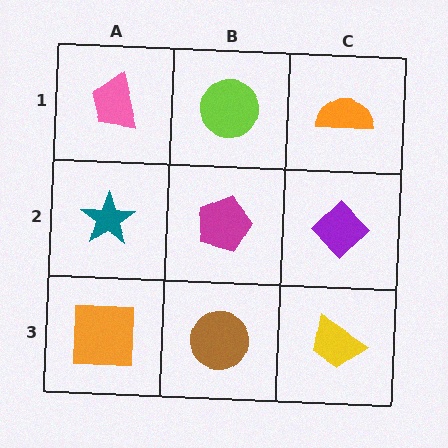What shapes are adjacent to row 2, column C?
An orange semicircle (row 1, column C), a yellow trapezoid (row 3, column C), a magenta pentagon (row 2, column B).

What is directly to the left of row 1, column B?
A pink trapezoid.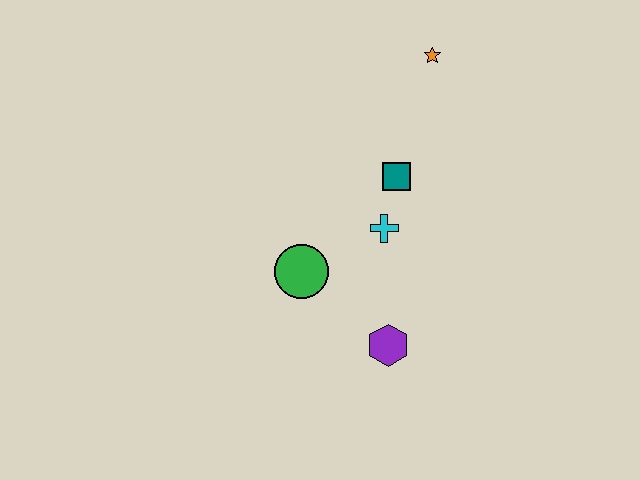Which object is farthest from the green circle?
The orange star is farthest from the green circle.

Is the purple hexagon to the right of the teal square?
No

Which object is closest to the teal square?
The cyan cross is closest to the teal square.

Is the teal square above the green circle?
Yes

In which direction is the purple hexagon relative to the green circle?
The purple hexagon is to the right of the green circle.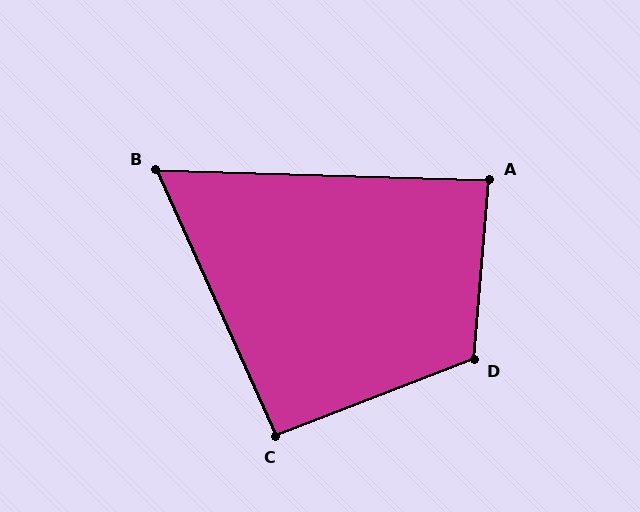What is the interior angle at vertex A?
Approximately 87 degrees (approximately right).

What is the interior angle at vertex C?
Approximately 93 degrees (approximately right).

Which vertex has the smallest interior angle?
B, at approximately 64 degrees.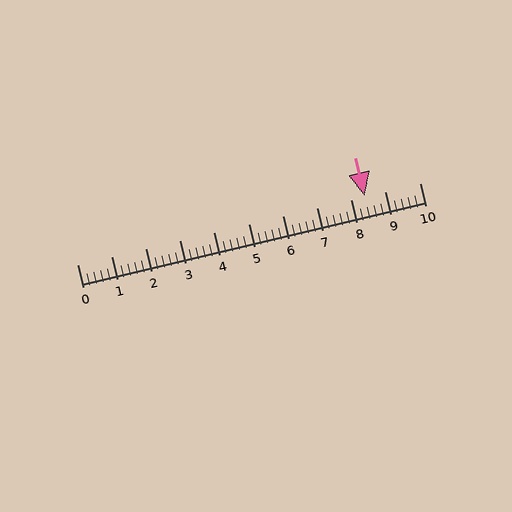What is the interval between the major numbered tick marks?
The major tick marks are spaced 1 units apart.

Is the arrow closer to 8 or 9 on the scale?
The arrow is closer to 8.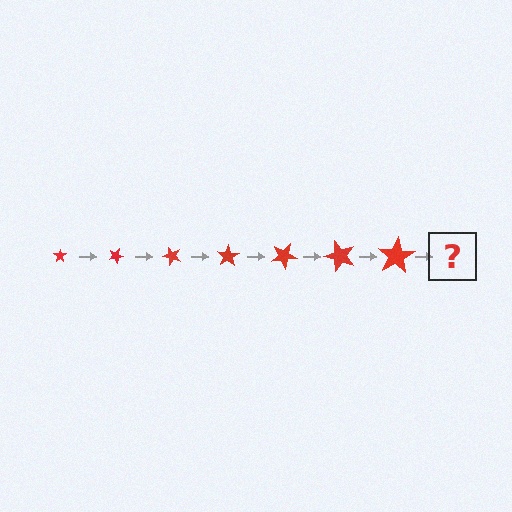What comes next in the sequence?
The next element should be a star, larger than the previous one and rotated 175 degrees from the start.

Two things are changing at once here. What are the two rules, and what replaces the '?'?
The two rules are that the star grows larger each step and it rotates 25 degrees each step. The '?' should be a star, larger than the previous one and rotated 175 degrees from the start.